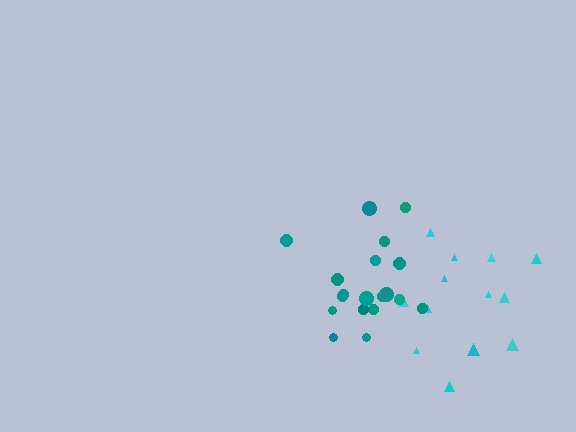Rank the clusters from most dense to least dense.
teal, cyan.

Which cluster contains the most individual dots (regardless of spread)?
Teal (19).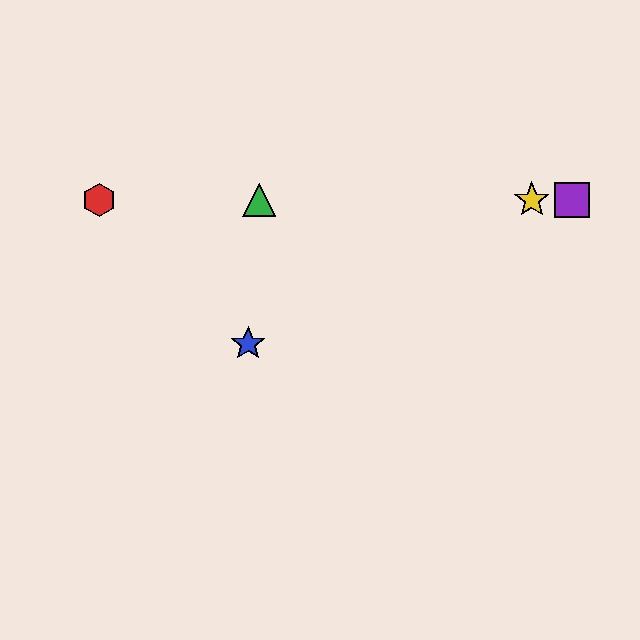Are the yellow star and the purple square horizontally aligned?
Yes, both are at y≈200.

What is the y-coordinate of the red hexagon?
The red hexagon is at y≈200.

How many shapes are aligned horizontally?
4 shapes (the red hexagon, the green triangle, the yellow star, the purple square) are aligned horizontally.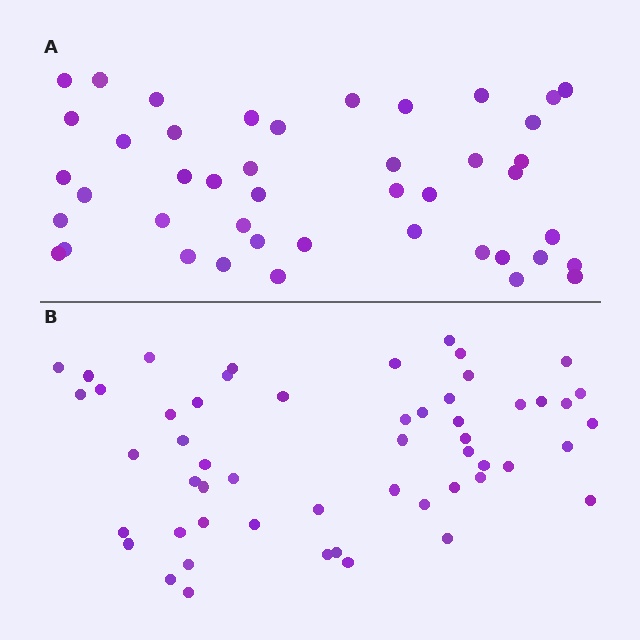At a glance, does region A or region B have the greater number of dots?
Region B (the bottom region) has more dots.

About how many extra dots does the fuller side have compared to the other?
Region B has roughly 10 or so more dots than region A.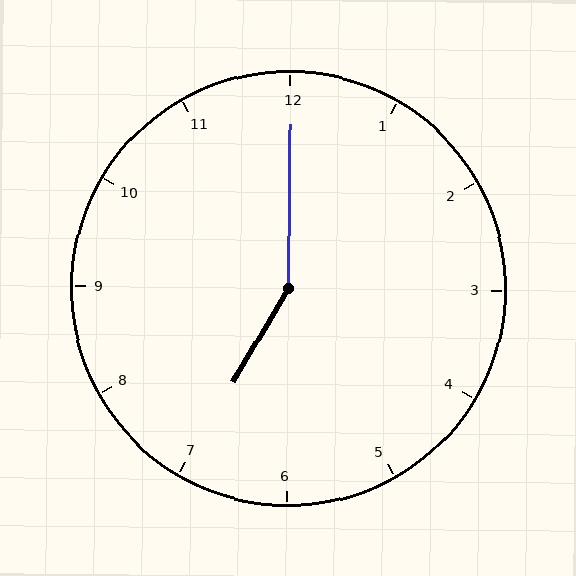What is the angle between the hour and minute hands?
Approximately 150 degrees.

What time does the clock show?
7:00.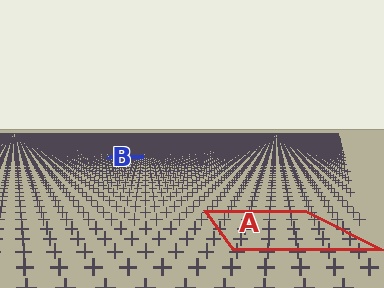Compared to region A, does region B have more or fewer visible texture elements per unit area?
Region B has more texture elements per unit area — they are packed more densely because it is farther away.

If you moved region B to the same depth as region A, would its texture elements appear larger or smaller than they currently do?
They would appear larger. At a closer depth, the same texture elements are projected at a bigger on-screen size.